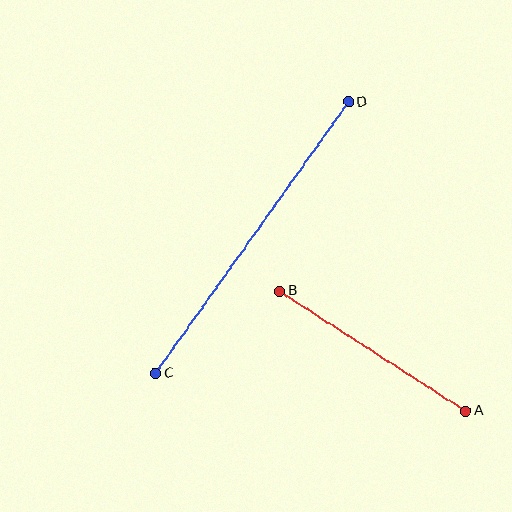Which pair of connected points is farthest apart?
Points C and D are farthest apart.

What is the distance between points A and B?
The distance is approximately 221 pixels.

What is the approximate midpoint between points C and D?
The midpoint is at approximately (252, 238) pixels.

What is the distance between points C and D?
The distance is approximately 333 pixels.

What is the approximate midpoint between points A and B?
The midpoint is at approximately (373, 351) pixels.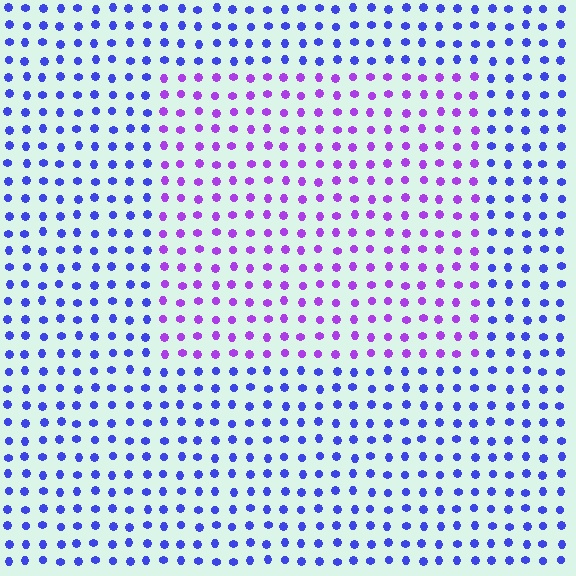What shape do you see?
I see a rectangle.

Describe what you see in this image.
The image is filled with small blue elements in a uniform arrangement. A rectangle-shaped region is visible where the elements are tinted to a slightly different hue, forming a subtle color boundary.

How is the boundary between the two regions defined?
The boundary is defined purely by a slight shift in hue (about 43 degrees). Spacing, size, and orientation are identical on both sides.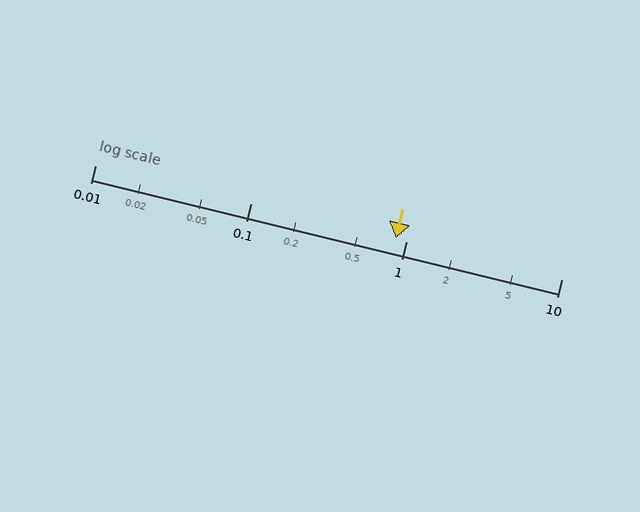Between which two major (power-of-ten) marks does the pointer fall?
The pointer is between 0.1 and 1.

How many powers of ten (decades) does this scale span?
The scale spans 3 decades, from 0.01 to 10.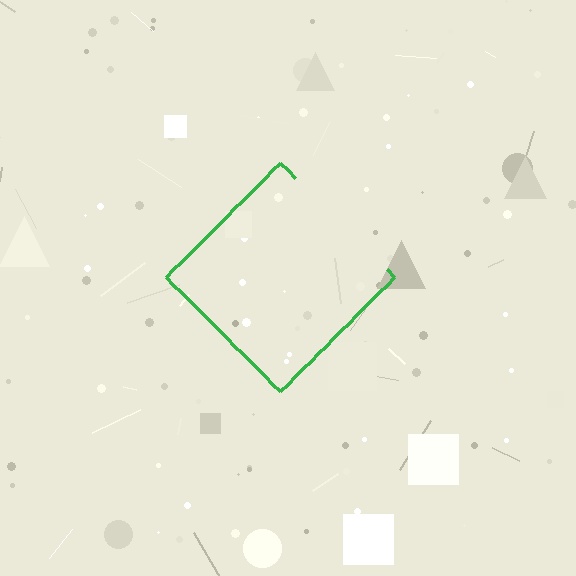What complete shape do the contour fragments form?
The contour fragments form a diamond.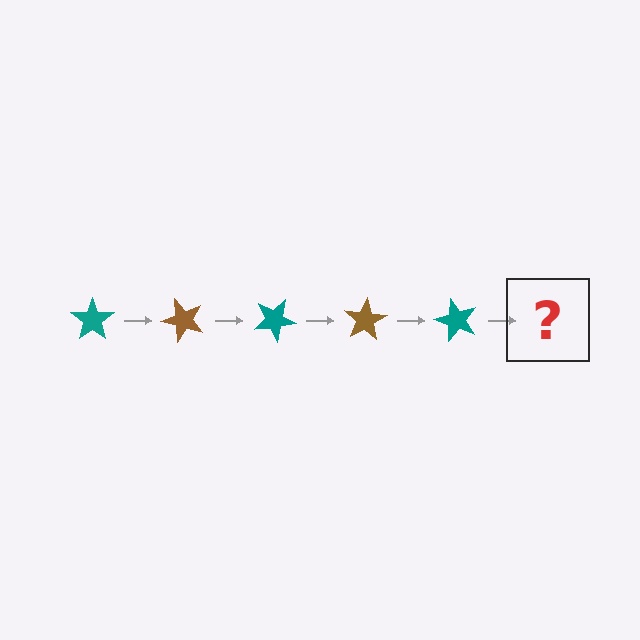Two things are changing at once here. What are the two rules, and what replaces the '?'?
The two rules are that it rotates 50 degrees each step and the color cycles through teal and brown. The '?' should be a brown star, rotated 250 degrees from the start.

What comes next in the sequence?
The next element should be a brown star, rotated 250 degrees from the start.